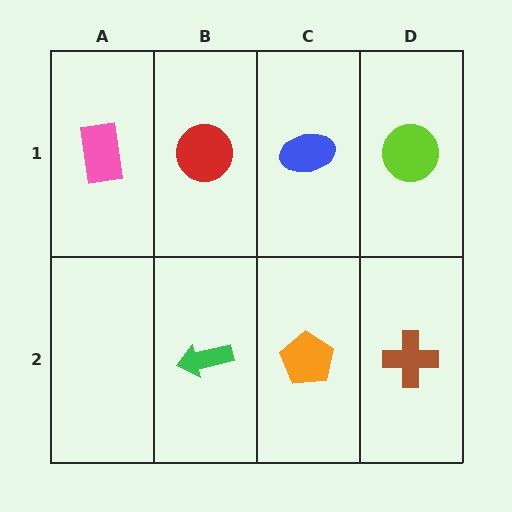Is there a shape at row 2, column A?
No, that cell is empty.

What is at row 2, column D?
A brown cross.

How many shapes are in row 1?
4 shapes.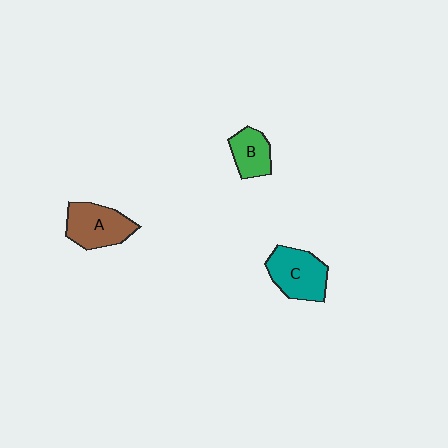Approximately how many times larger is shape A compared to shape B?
Approximately 1.5 times.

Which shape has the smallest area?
Shape B (green).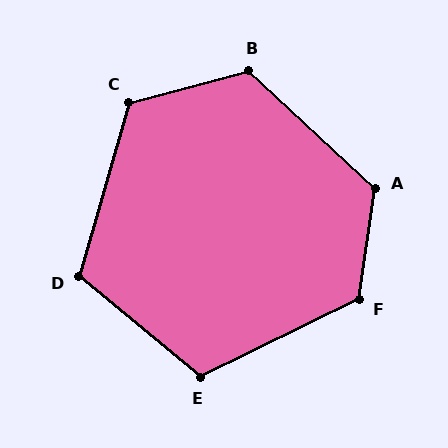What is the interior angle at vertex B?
Approximately 122 degrees (obtuse).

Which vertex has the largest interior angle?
A, at approximately 125 degrees.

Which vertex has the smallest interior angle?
D, at approximately 113 degrees.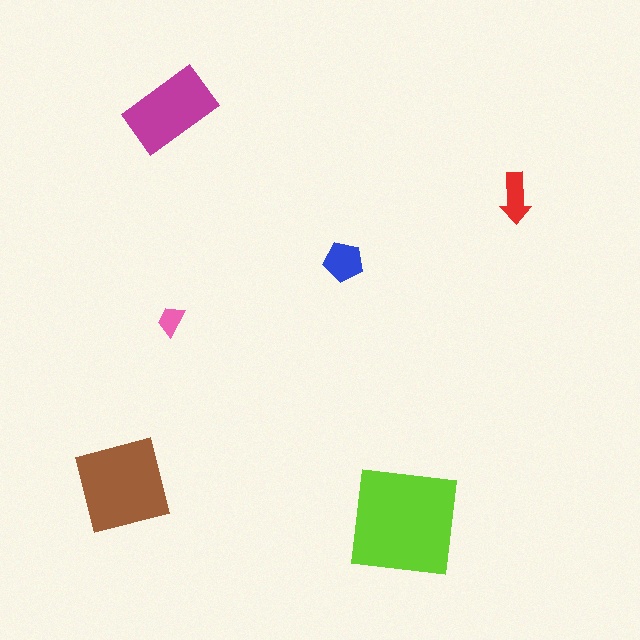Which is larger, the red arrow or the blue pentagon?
The blue pentagon.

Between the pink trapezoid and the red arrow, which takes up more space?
The red arrow.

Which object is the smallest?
The pink trapezoid.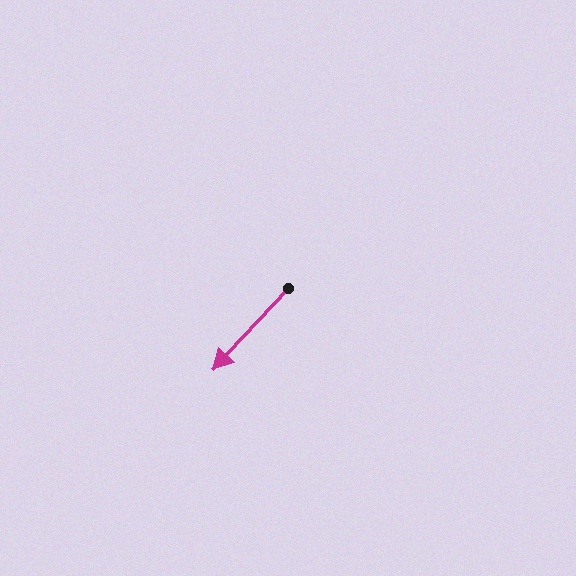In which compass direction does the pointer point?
Southwest.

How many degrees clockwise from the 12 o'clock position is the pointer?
Approximately 223 degrees.